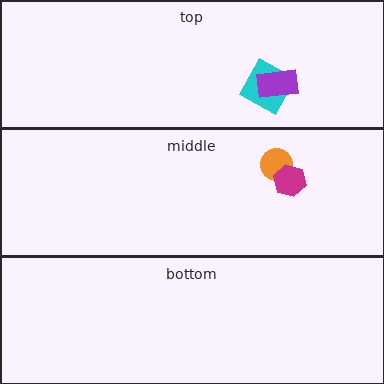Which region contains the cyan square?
The top region.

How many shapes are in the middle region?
2.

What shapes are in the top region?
The cyan square, the purple rectangle.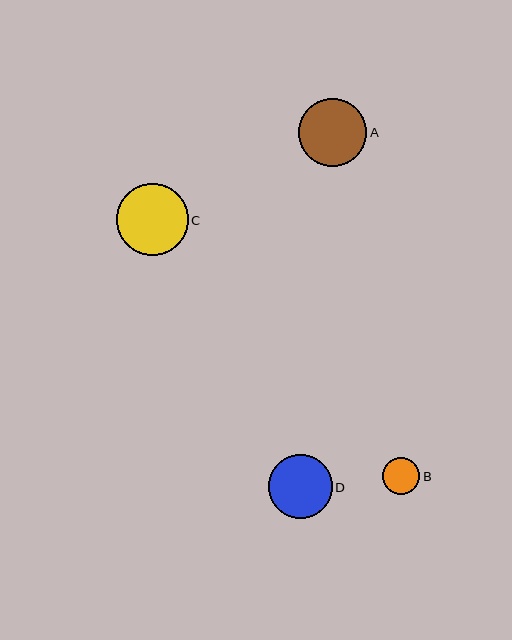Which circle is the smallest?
Circle B is the smallest with a size of approximately 37 pixels.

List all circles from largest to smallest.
From largest to smallest: C, A, D, B.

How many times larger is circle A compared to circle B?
Circle A is approximately 1.8 times the size of circle B.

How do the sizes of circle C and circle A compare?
Circle C and circle A are approximately the same size.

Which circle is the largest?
Circle C is the largest with a size of approximately 72 pixels.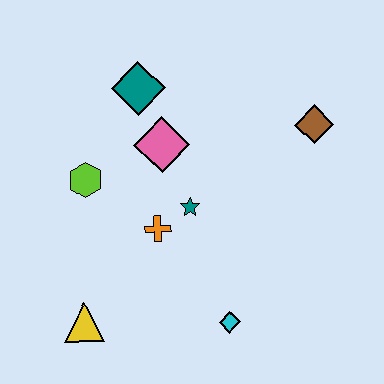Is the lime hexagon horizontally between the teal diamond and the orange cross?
No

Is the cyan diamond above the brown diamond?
No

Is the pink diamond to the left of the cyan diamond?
Yes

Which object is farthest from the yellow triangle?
The brown diamond is farthest from the yellow triangle.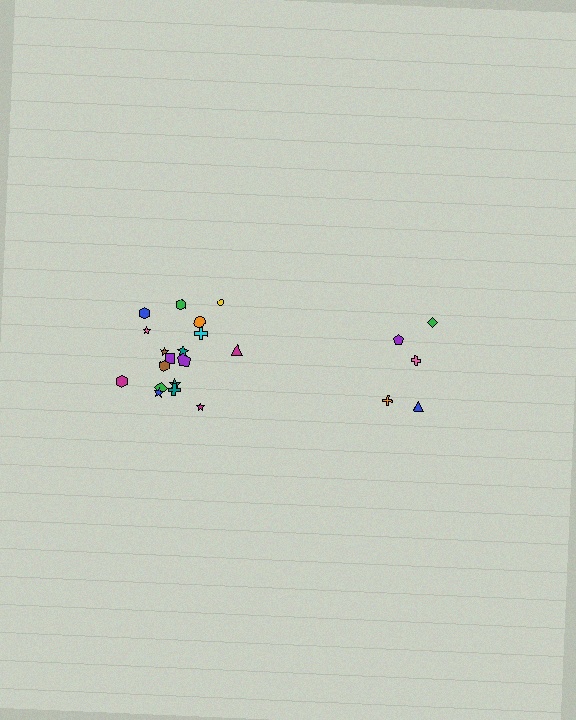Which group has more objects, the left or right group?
The left group.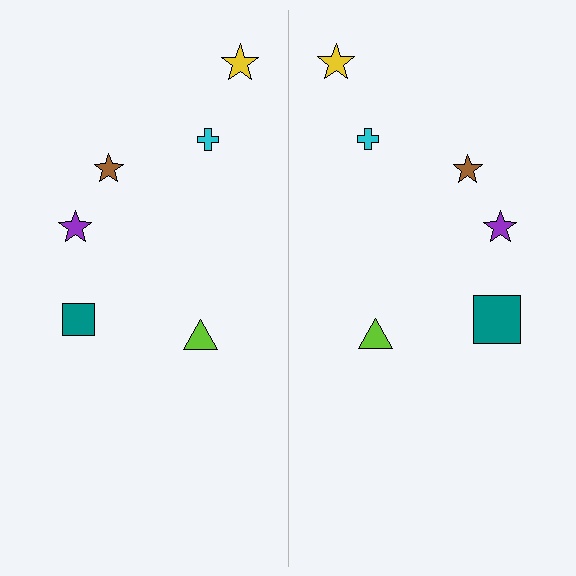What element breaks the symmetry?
The teal square on the right side has a different size than its mirror counterpart.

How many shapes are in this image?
There are 12 shapes in this image.